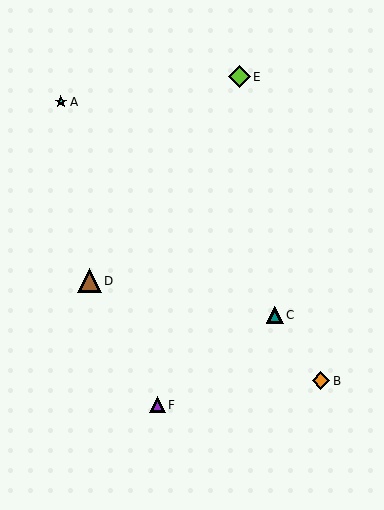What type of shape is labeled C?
Shape C is a teal triangle.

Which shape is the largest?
The brown triangle (labeled D) is the largest.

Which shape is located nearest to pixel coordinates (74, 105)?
The cyan star (labeled A) at (61, 102) is nearest to that location.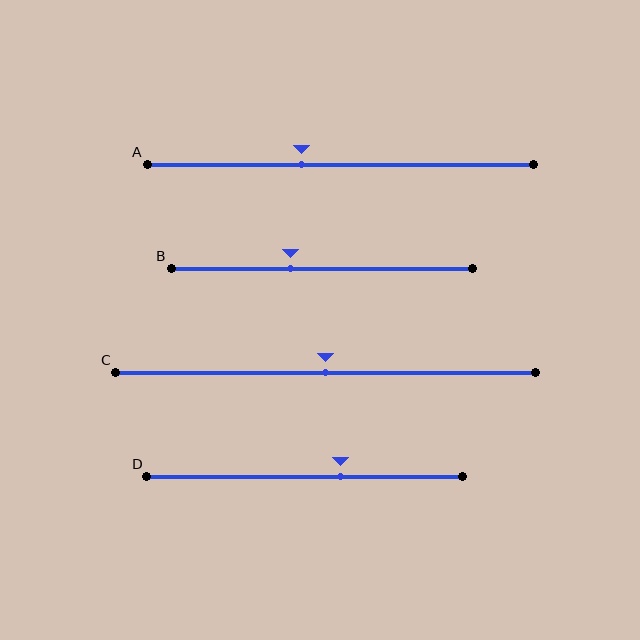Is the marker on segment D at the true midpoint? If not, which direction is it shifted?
No, the marker on segment D is shifted to the right by about 11% of the segment length.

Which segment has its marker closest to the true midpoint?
Segment C has its marker closest to the true midpoint.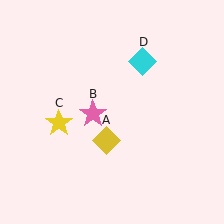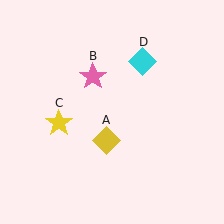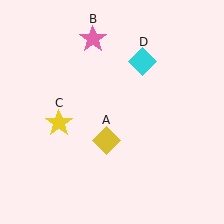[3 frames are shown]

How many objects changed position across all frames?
1 object changed position: pink star (object B).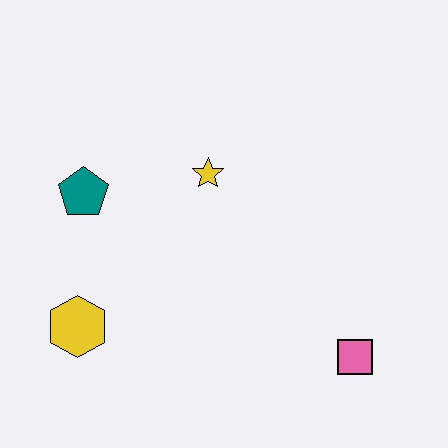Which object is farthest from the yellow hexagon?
The pink square is farthest from the yellow hexagon.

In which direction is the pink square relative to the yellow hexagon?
The pink square is to the right of the yellow hexagon.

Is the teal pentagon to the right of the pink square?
No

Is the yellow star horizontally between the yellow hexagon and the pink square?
Yes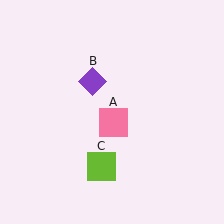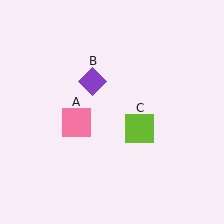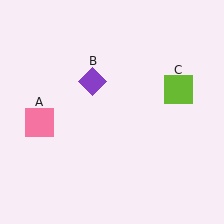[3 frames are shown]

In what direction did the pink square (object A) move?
The pink square (object A) moved left.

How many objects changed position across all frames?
2 objects changed position: pink square (object A), lime square (object C).